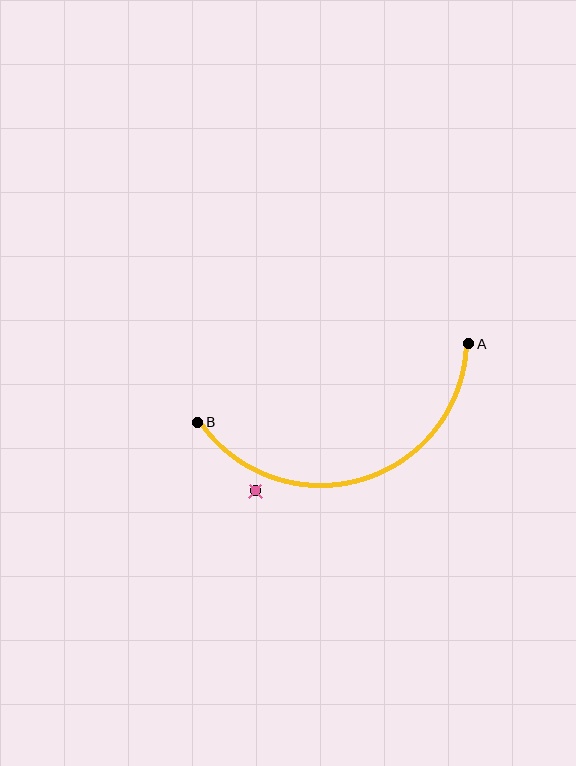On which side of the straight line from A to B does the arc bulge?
The arc bulges below the straight line connecting A and B.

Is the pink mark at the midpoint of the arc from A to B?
No — the pink mark does not lie on the arc at all. It sits slightly outside the curve.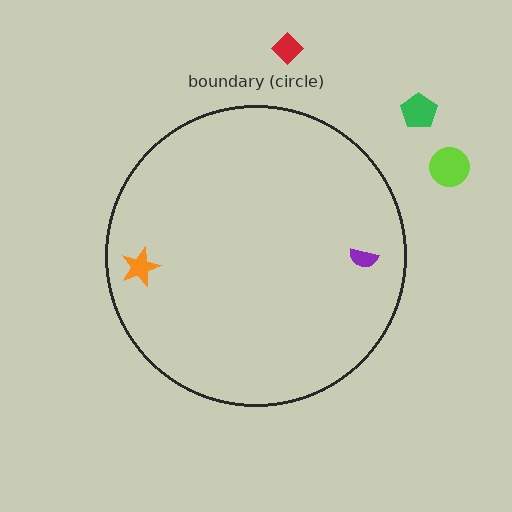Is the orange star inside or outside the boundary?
Inside.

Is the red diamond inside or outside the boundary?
Outside.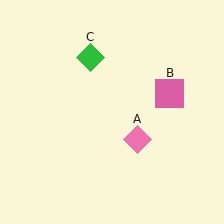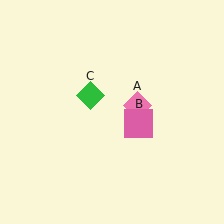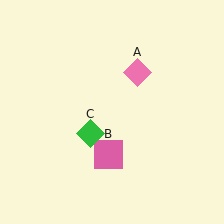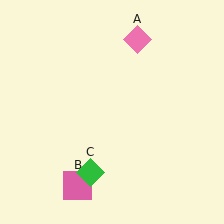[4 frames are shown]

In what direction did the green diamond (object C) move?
The green diamond (object C) moved down.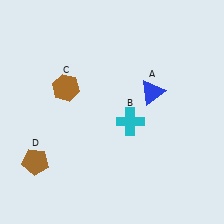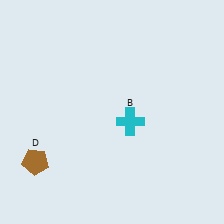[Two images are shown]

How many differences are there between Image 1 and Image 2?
There are 2 differences between the two images.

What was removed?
The brown hexagon (C), the blue triangle (A) were removed in Image 2.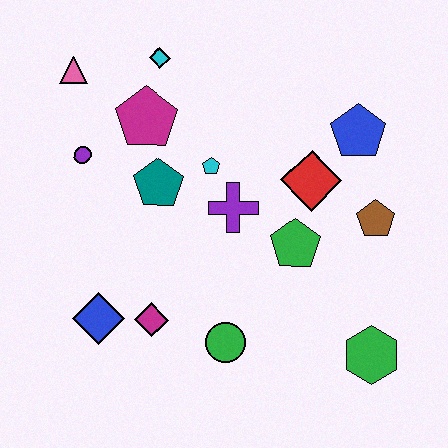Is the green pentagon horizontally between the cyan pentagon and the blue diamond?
No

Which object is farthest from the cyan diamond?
The green hexagon is farthest from the cyan diamond.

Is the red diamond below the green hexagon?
No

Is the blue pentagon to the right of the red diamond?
Yes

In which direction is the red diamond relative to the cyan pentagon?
The red diamond is to the right of the cyan pentagon.